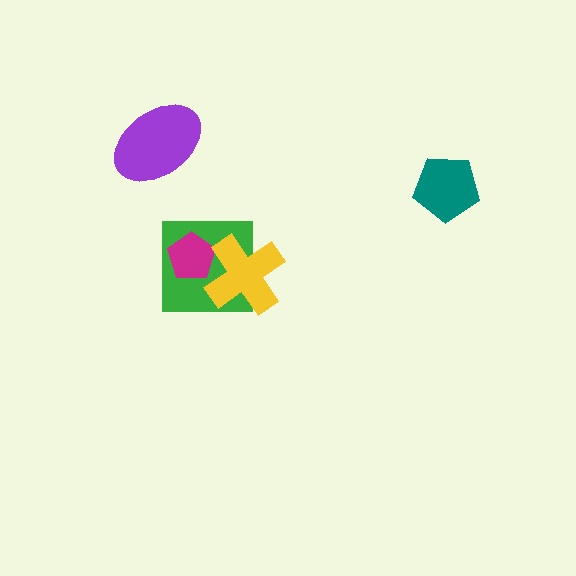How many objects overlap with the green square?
2 objects overlap with the green square.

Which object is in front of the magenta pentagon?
The yellow cross is in front of the magenta pentagon.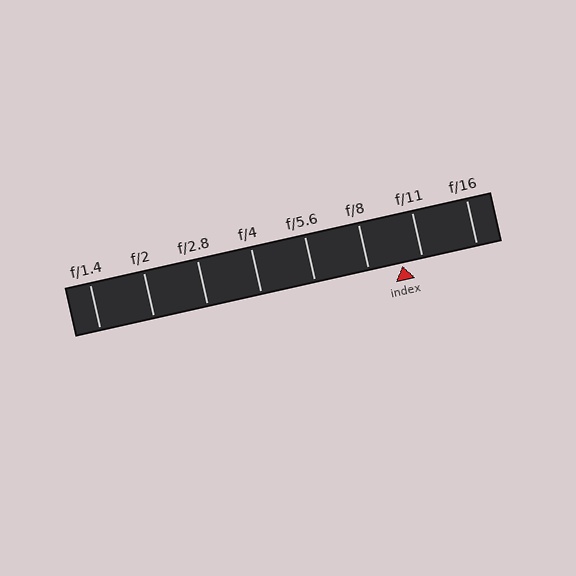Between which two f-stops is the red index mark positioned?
The index mark is between f/8 and f/11.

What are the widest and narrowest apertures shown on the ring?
The widest aperture shown is f/1.4 and the narrowest is f/16.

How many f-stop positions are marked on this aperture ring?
There are 8 f-stop positions marked.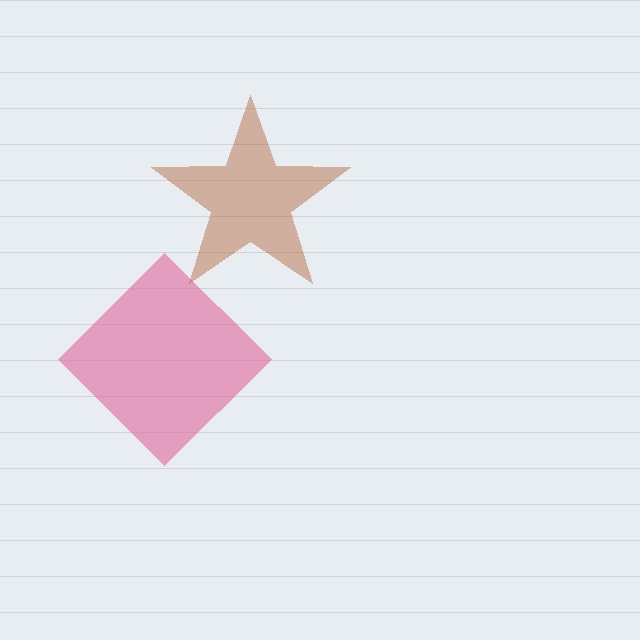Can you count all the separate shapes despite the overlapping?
Yes, there are 2 separate shapes.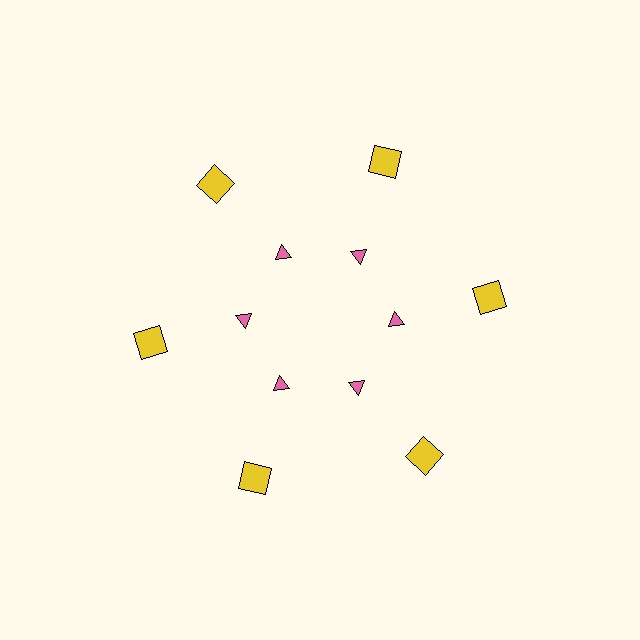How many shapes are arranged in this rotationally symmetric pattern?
There are 12 shapes, arranged in 6 groups of 2.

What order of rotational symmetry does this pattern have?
This pattern has 6-fold rotational symmetry.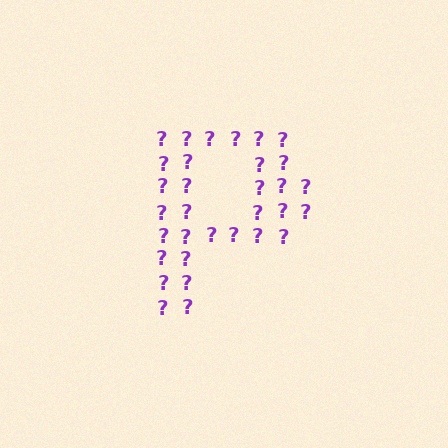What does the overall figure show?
The overall figure shows the letter P.